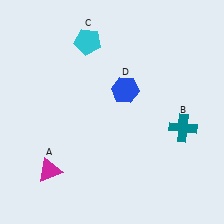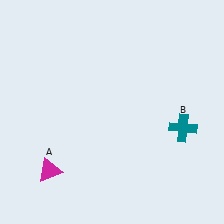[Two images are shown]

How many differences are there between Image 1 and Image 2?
There are 2 differences between the two images.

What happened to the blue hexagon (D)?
The blue hexagon (D) was removed in Image 2. It was in the top-right area of Image 1.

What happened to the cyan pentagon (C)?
The cyan pentagon (C) was removed in Image 2. It was in the top-left area of Image 1.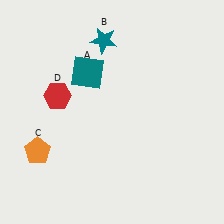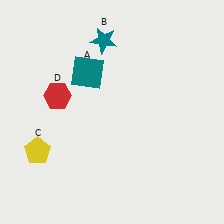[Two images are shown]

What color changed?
The pentagon (C) changed from orange in Image 1 to yellow in Image 2.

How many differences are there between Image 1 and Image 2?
There is 1 difference between the two images.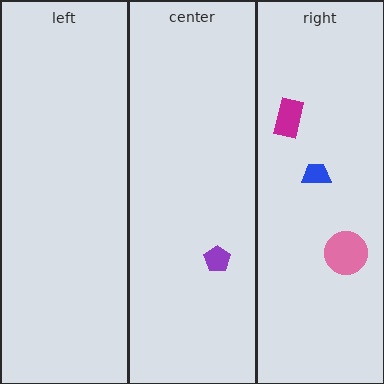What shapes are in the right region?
The magenta rectangle, the blue trapezoid, the pink circle.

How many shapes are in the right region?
3.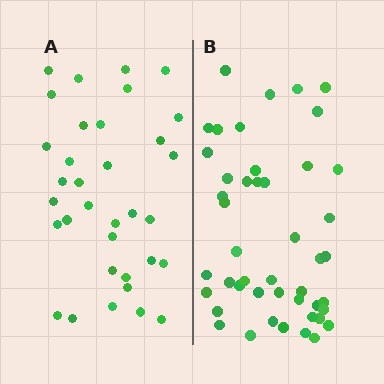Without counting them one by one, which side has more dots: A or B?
Region B (the right region) has more dots.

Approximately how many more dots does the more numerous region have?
Region B has roughly 12 or so more dots than region A.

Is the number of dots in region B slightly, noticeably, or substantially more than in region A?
Region B has noticeably more, but not dramatically so. The ratio is roughly 1.4 to 1.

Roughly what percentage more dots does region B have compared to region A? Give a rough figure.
About 35% more.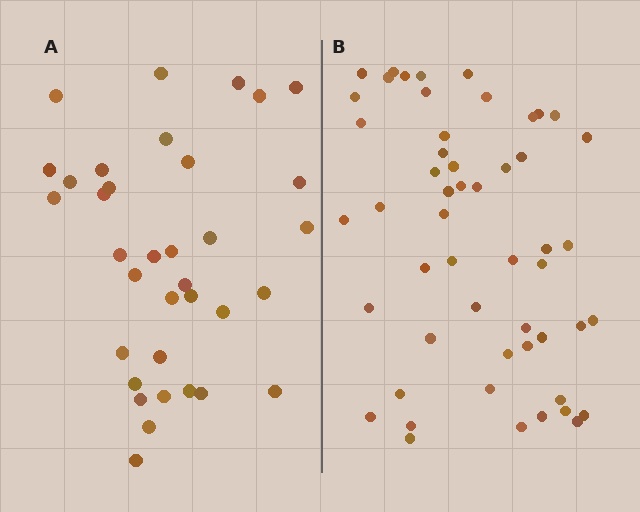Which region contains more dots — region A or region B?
Region B (the right region) has more dots.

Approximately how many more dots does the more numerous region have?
Region B has approximately 15 more dots than region A.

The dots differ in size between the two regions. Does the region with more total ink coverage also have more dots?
No. Region A has more total ink coverage because its dots are larger, but region B actually contains more individual dots. Total area can be misleading — the number of items is what matters here.